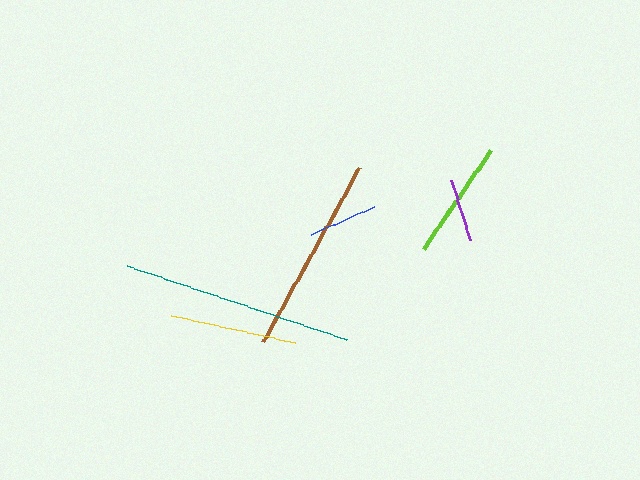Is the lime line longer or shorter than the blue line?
The lime line is longer than the blue line.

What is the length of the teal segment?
The teal segment is approximately 231 pixels long.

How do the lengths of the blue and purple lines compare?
The blue and purple lines are approximately the same length.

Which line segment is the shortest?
The purple line is the shortest at approximately 64 pixels.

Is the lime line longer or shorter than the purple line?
The lime line is longer than the purple line.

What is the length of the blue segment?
The blue segment is approximately 69 pixels long.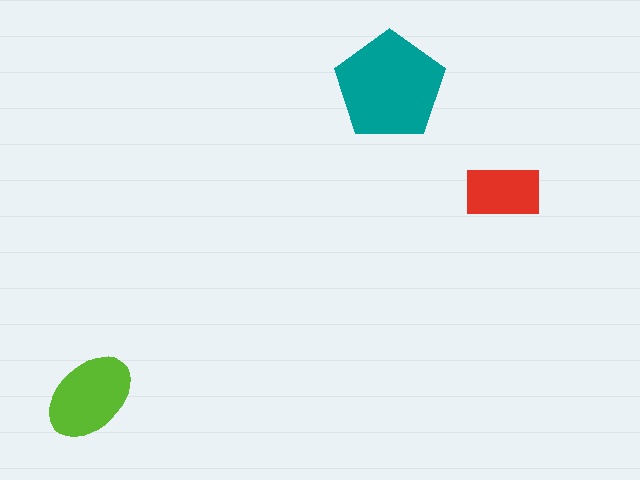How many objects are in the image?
There are 3 objects in the image.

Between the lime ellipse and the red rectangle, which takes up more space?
The lime ellipse.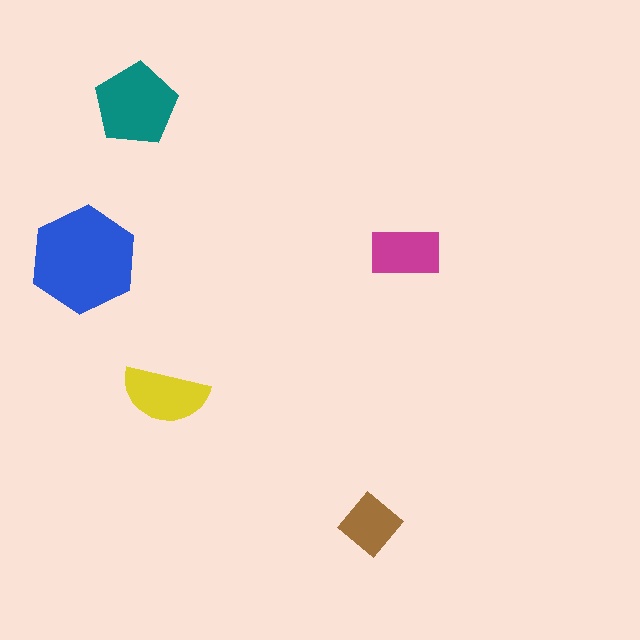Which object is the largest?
The blue hexagon.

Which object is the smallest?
The brown diamond.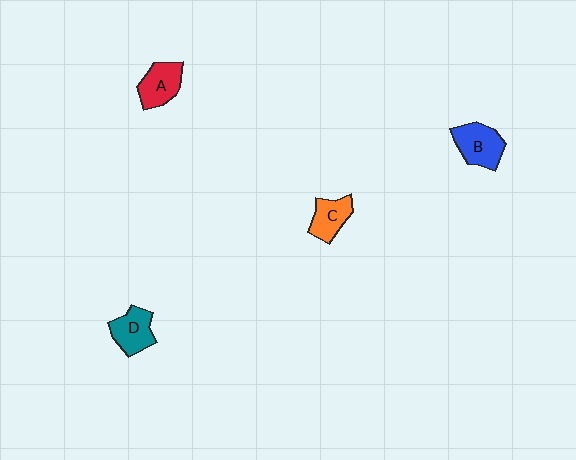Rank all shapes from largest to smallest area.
From largest to smallest: B (blue), A (red), D (teal), C (orange).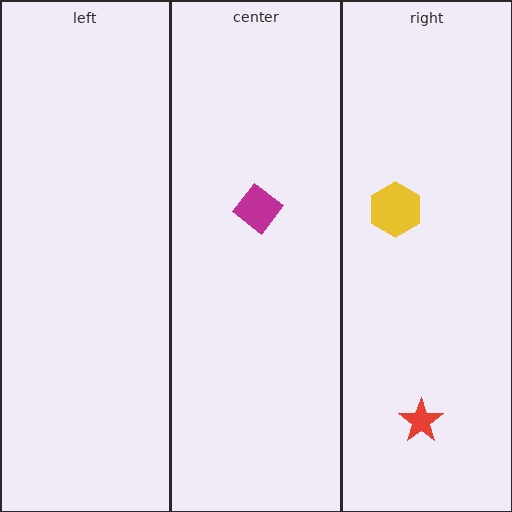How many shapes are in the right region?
2.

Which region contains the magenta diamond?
The center region.